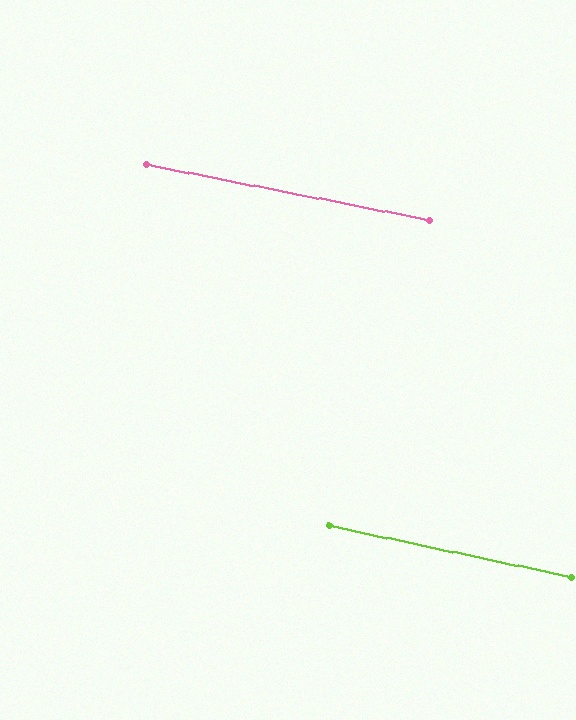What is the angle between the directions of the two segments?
Approximately 1 degree.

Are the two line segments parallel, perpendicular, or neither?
Parallel — their directions differ by only 0.7°.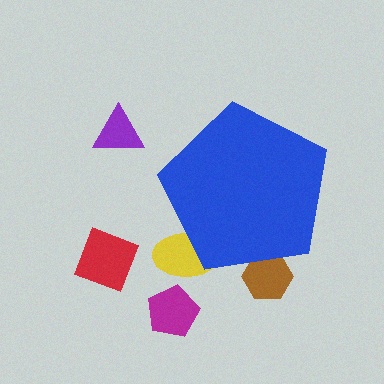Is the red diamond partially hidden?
No, the red diamond is fully visible.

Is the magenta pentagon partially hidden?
No, the magenta pentagon is fully visible.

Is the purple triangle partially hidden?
No, the purple triangle is fully visible.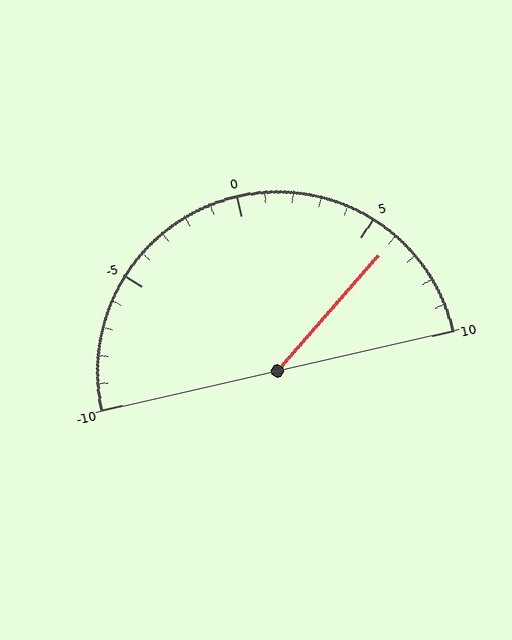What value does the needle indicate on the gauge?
The needle indicates approximately 6.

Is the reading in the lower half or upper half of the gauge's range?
The reading is in the upper half of the range (-10 to 10).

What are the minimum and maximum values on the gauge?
The gauge ranges from -10 to 10.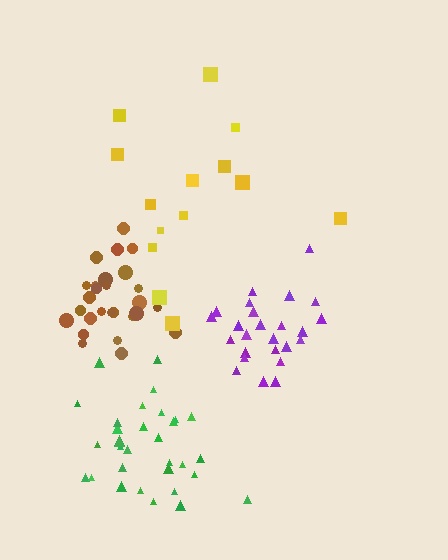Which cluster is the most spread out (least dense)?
Yellow.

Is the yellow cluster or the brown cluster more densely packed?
Brown.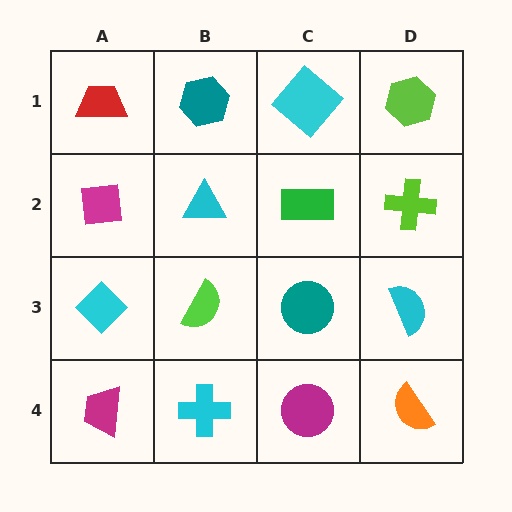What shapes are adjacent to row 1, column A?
A magenta square (row 2, column A), a teal hexagon (row 1, column B).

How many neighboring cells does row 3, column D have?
3.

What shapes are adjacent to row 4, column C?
A teal circle (row 3, column C), a cyan cross (row 4, column B), an orange semicircle (row 4, column D).